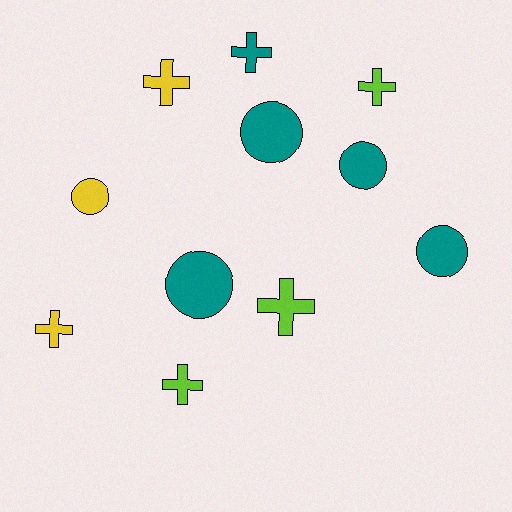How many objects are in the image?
There are 11 objects.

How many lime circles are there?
There are no lime circles.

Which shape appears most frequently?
Cross, with 6 objects.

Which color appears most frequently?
Teal, with 5 objects.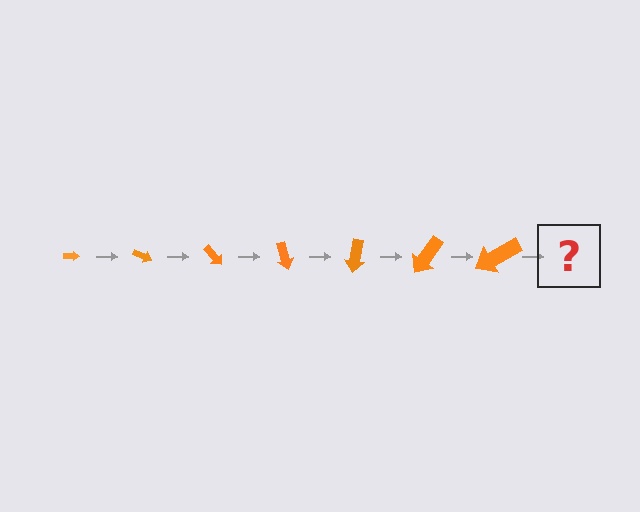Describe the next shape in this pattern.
It should be an arrow, larger than the previous one and rotated 175 degrees from the start.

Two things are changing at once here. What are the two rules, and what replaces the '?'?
The two rules are that the arrow grows larger each step and it rotates 25 degrees each step. The '?' should be an arrow, larger than the previous one and rotated 175 degrees from the start.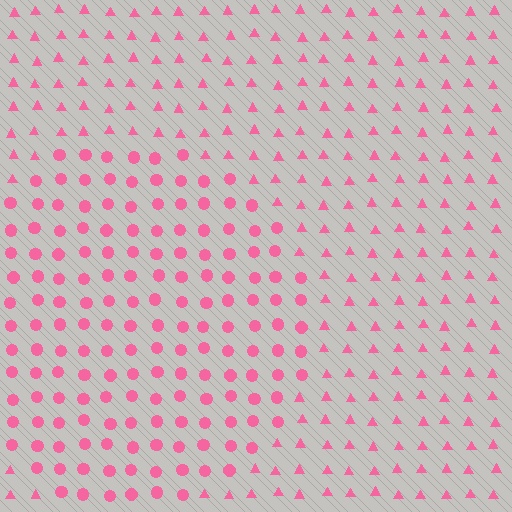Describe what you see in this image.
The image is filled with small pink elements arranged in a uniform grid. A circle-shaped region contains circles, while the surrounding area contains triangles. The boundary is defined purely by the change in element shape.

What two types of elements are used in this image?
The image uses circles inside the circle region and triangles outside it.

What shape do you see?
I see a circle.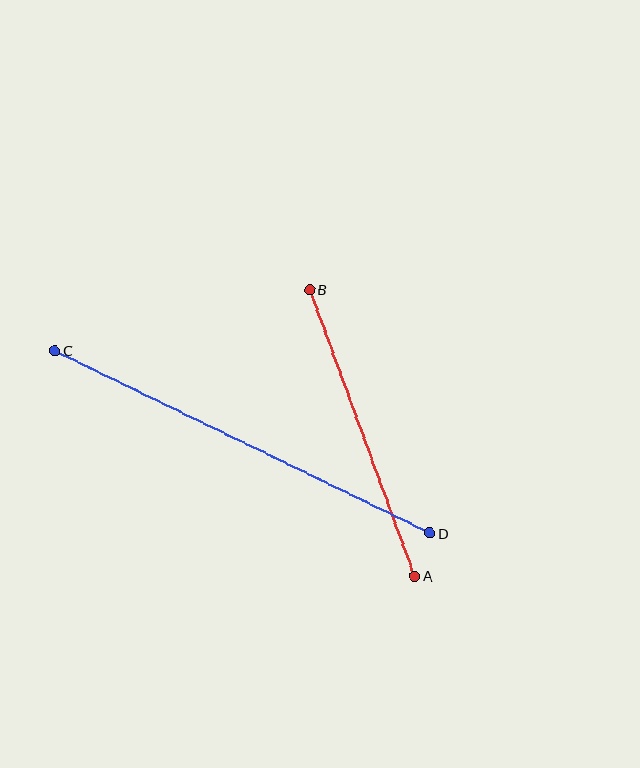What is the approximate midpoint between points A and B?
The midpoint is at approximately (362, 433) pixels.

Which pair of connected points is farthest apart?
Points C and D are farthest apart.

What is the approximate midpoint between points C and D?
The midpoint is at approximately (242, 442) pixels.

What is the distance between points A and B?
The distance is approximately 305 pixels.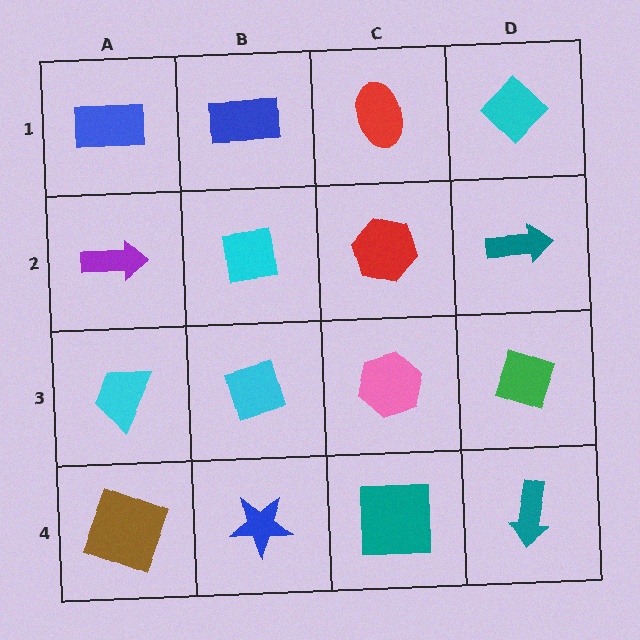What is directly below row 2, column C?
A pink hexagon.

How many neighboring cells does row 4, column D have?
2.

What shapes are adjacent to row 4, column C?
A pink hexagon (row 3, column C), a blue star (row 4, column B), a teal arrow (row 4, column D).